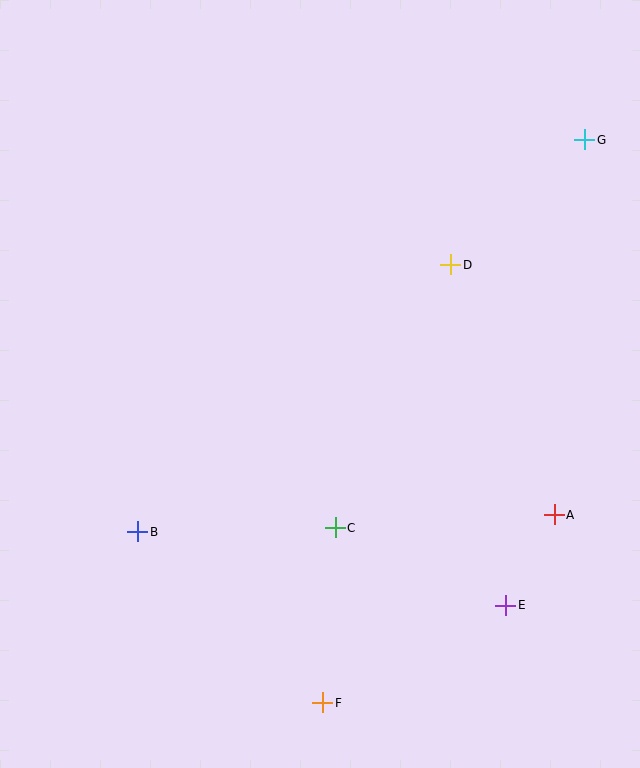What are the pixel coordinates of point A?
Point A is at (554, 515).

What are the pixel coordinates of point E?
Point E is at (506, 605).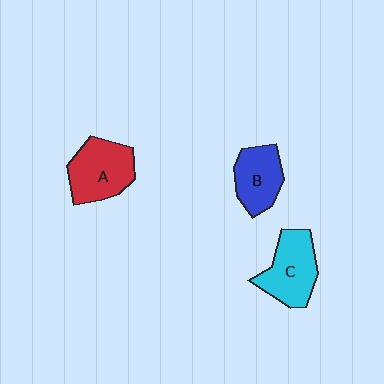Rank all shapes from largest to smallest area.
From largest to smallest: A (red), C (cyan), B (blue).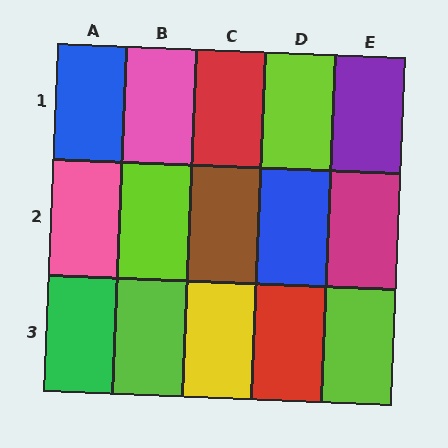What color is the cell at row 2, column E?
Magenta.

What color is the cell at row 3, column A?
Green.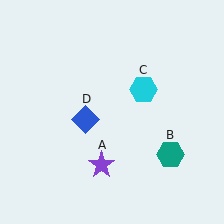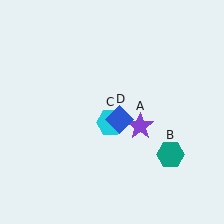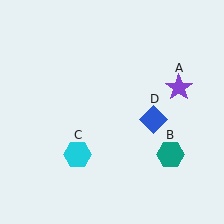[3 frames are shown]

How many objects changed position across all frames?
3 objects changed position: purple star (object A), cyan hexagon (object C), blue diamond (object D).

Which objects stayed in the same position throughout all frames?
Teal hexagon (object B) remained stationary.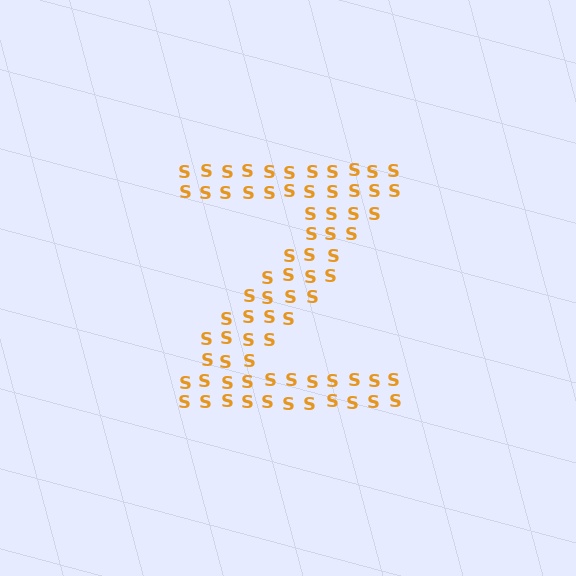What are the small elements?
The small elements are letter S's.